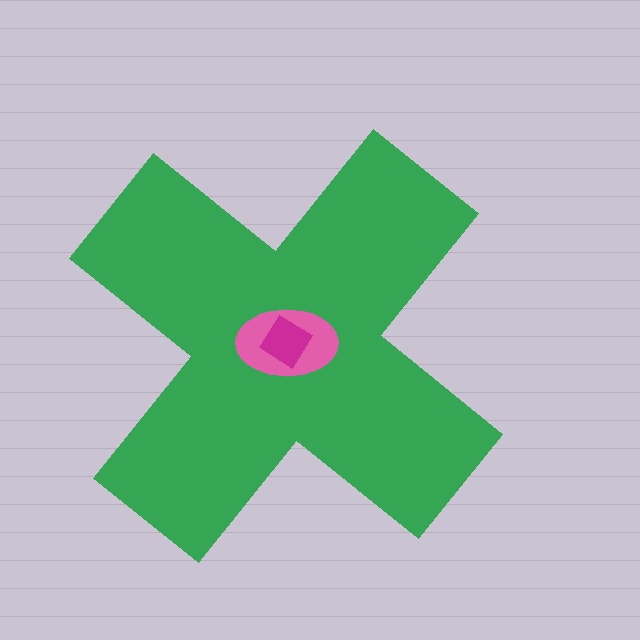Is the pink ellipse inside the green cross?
Yes.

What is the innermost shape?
The magenta diamond.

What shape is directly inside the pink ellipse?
The magenta diamond.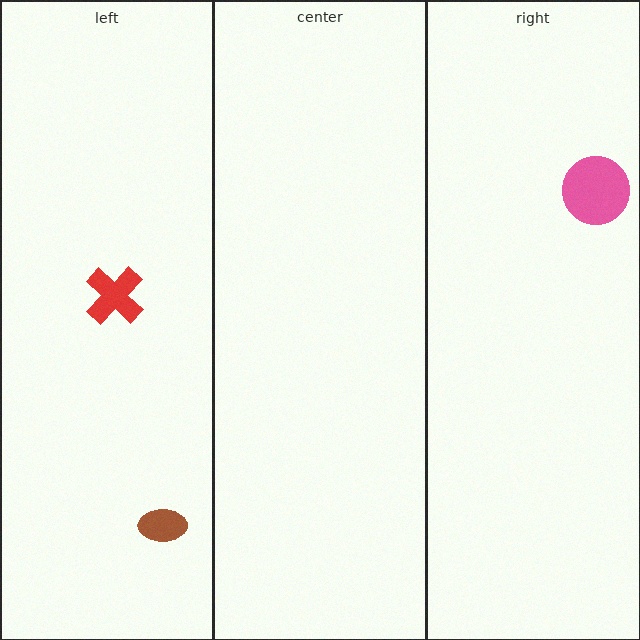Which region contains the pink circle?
The right region.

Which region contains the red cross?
The left region.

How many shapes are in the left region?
2.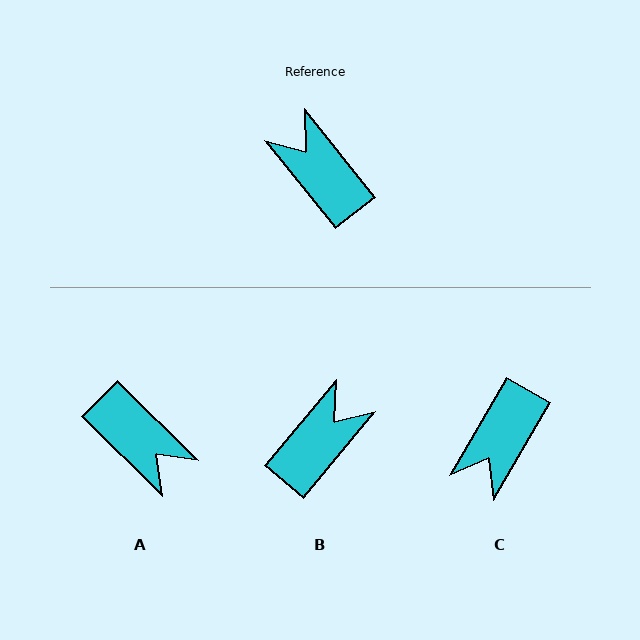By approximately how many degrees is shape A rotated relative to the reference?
Approximately 174 degrees clockwise.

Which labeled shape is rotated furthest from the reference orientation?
A, about 174 degrees away.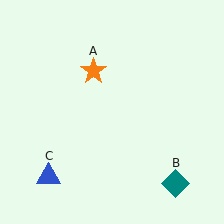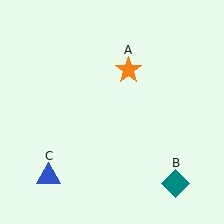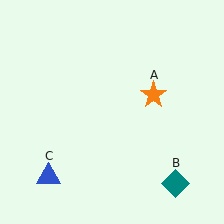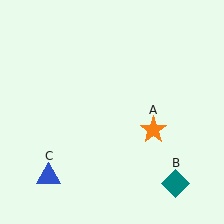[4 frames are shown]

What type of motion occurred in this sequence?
The orange star (object A) rotated clockwise around the center of the scene.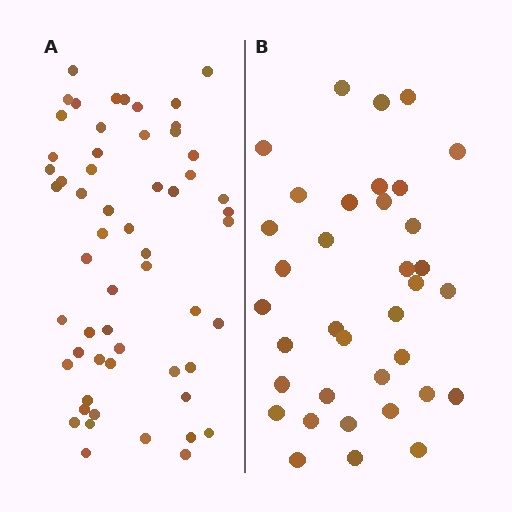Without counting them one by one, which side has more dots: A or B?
Region A (the left region) has more dots.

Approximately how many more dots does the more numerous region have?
Region A has approximately 20 more dots than region B.